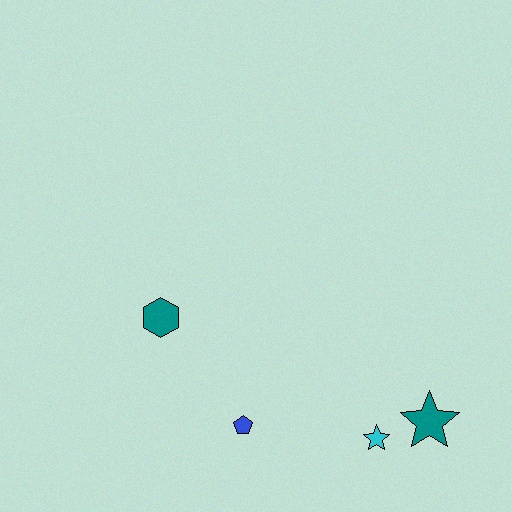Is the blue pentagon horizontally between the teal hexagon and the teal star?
Yes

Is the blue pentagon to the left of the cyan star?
Yes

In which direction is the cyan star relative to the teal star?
The cyan star is to the left of the teal star.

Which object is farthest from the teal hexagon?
The teal star is farthest from the teal hexagon.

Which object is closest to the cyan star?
The teal star is closest to the cyan star.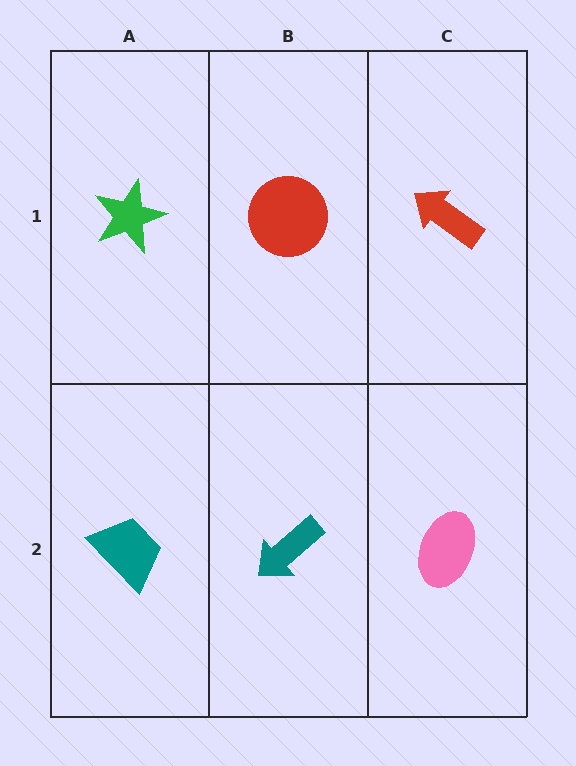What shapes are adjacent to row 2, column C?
A red arrow (row 1, column C), a teal arrow (row 2, column B).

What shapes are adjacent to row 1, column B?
A teal arrow (row 2, column B), a green star (row 1, column A), a red arrow (row 1, column C).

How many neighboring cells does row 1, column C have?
2.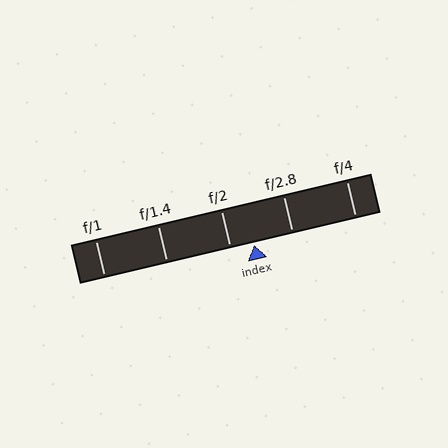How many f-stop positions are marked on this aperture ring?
There are 5 f-stop positions marked.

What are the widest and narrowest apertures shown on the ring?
The widest aperture shown is f/1 and the narrowest is f/4.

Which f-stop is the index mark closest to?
The index mark is closest to f/2.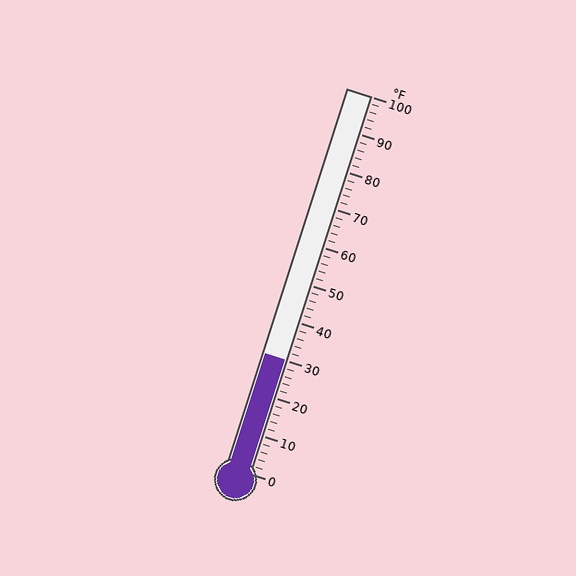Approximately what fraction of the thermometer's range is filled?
The thermometer is filled to approximately 30% of its range.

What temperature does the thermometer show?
The thermometer shows approximately 30°F.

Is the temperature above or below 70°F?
The temperature is below 70°F.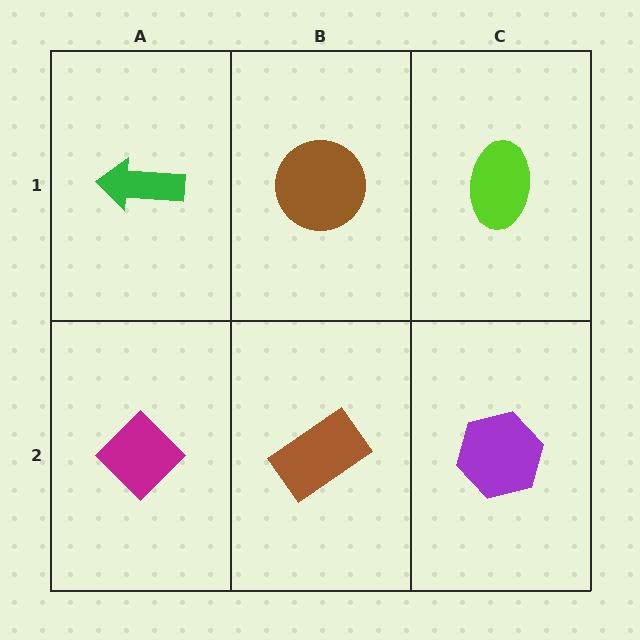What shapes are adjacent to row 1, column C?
A purple hexagon (row 2, column C), a brown circle (row 1, column B).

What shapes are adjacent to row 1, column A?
A magenta diamond (row 2, column A), a brown circle (row 1, column B).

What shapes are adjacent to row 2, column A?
A green arrow (row 1, column A), a brown rectangle (row 2, column B).